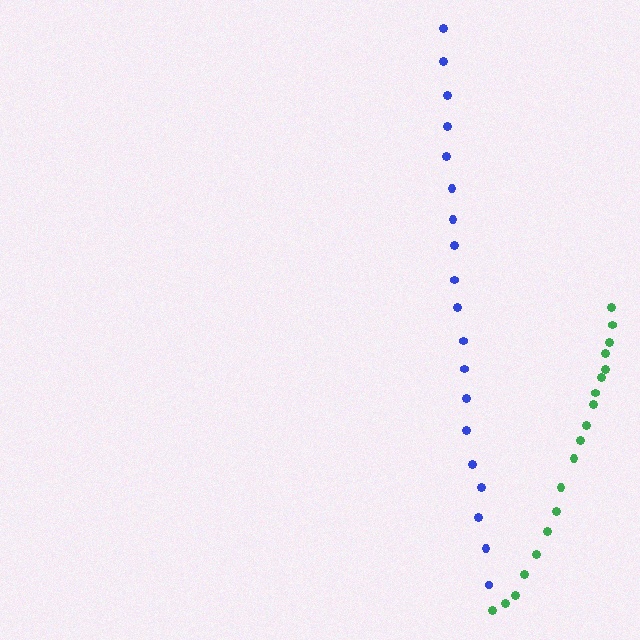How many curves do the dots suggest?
There are 2 distinct paths.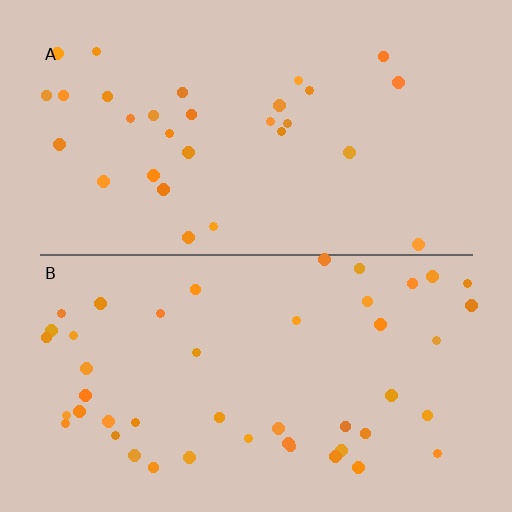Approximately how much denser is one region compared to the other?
Approximately 1.6× — region B over region A.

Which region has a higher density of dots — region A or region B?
B (the bottom).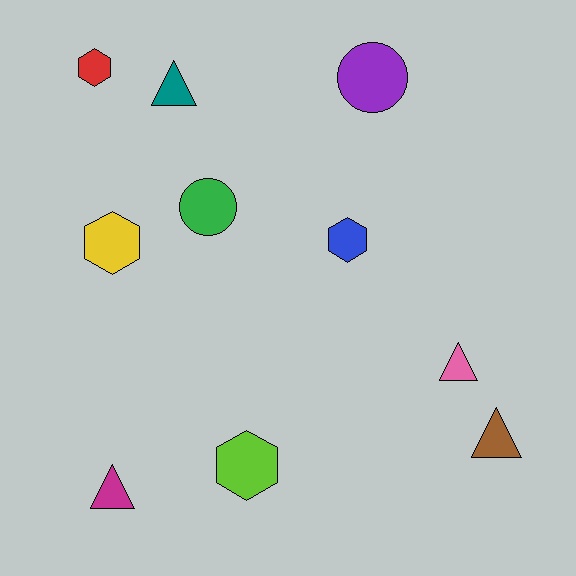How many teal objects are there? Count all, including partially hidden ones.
There is 1 teal object.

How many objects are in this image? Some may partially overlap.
There are 10 objects.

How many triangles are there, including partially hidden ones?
There are 4 triangles.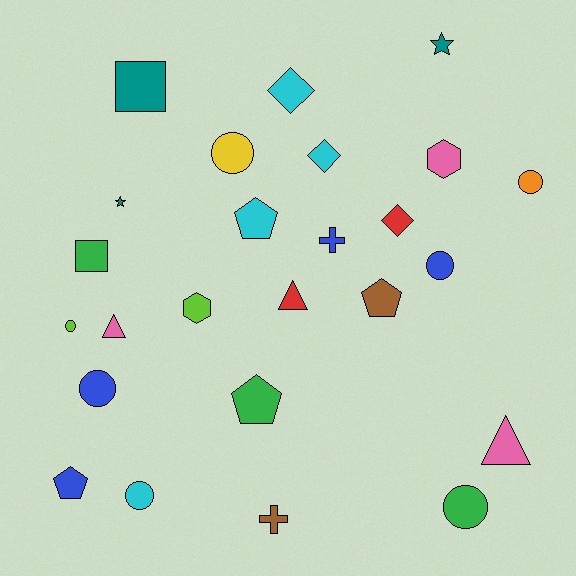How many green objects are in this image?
There are 3 green objects.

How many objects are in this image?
There are 25 objects.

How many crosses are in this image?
There are 2 crosses.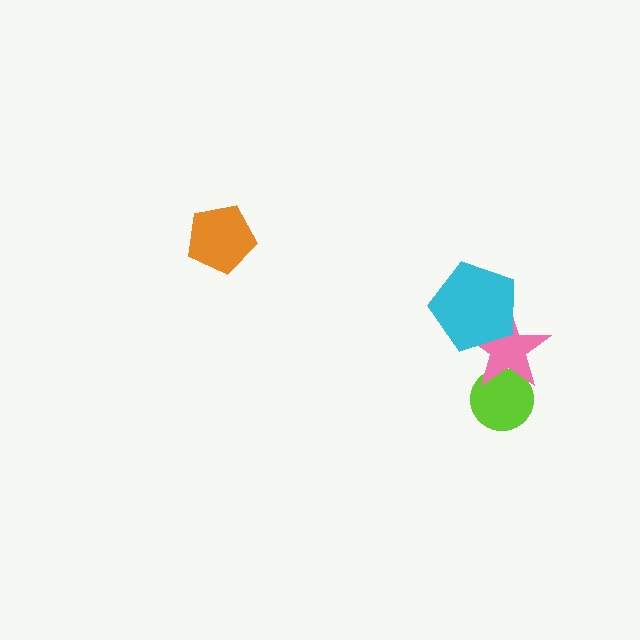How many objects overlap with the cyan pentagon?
1 object overlaps with the cyan pentagon.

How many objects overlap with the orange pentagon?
0 objects overlap with the orange pentagon.